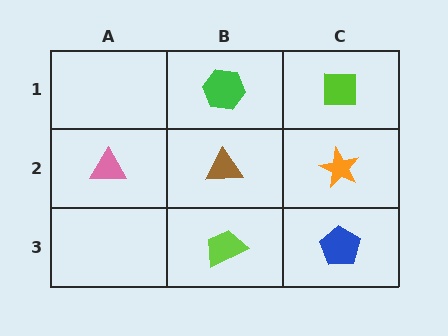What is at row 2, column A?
A pink triangle.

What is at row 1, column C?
A lime square.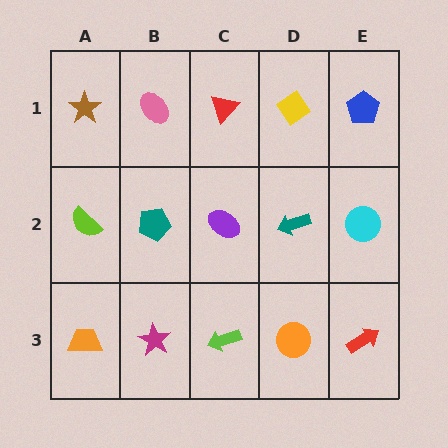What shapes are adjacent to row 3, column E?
A cyan circle (row 2, column E), an orange circle (row 3, column D).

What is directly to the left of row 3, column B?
An orange trapezoid.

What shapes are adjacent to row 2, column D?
A yellow diamond (row 1, column D), an orange circle (row 3, column D), a purple ellipse (row 2, column C), a cyan circle (row 2, column E).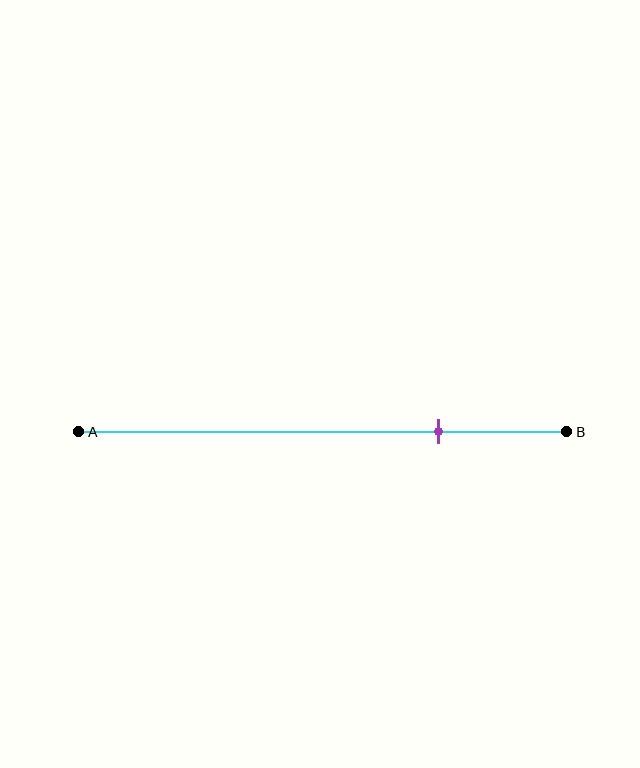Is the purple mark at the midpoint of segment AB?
No, the mark is at about 75% from A, not at the 50% midpoint.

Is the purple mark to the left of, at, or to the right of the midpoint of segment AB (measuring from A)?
The purple mark is to the right of the midpoint of segment AB.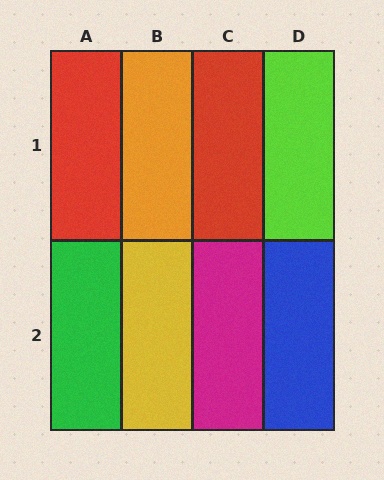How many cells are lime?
1 cell is lime.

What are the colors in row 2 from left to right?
Green, yellow, magenta, blue.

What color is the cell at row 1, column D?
Lime.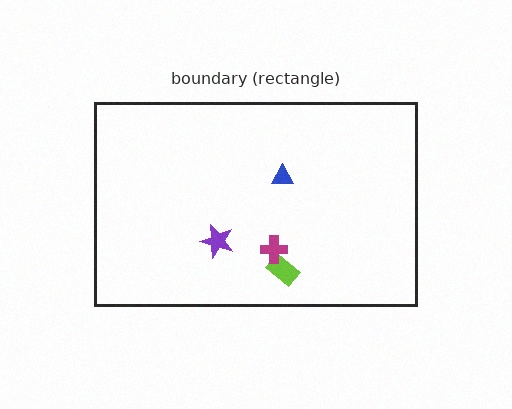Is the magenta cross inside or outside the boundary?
Inside.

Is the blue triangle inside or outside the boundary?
Inside.